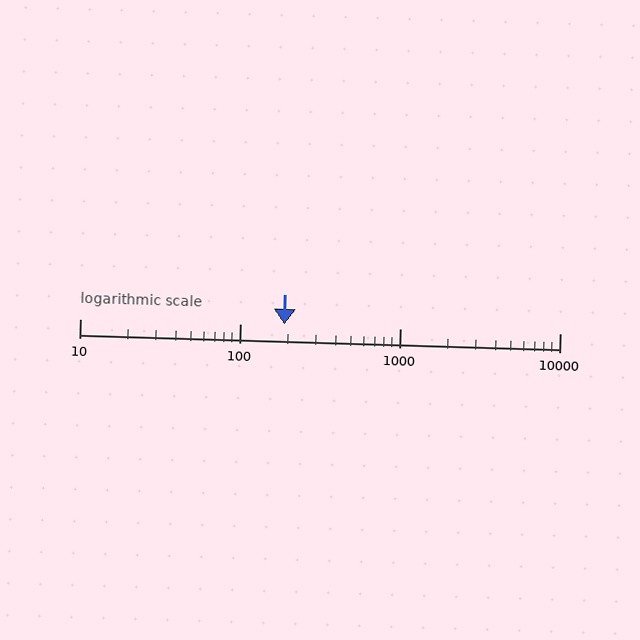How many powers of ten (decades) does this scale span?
The scale spans 3 decades, from 10 to 10000.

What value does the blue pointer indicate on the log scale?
The pointer indicates approximately 190.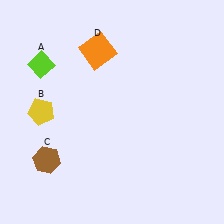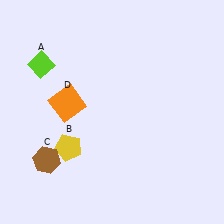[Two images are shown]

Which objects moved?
The objects that moved are: the yellow pentagon (B), the orange square (D).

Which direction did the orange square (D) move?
The orange square (D) moved down.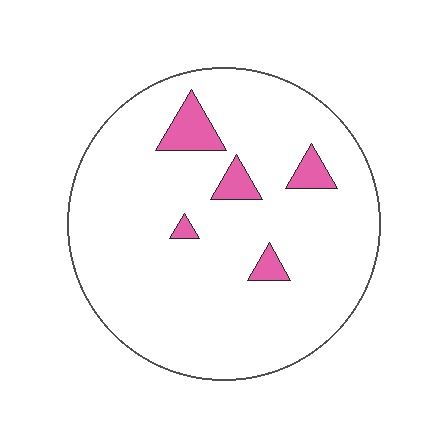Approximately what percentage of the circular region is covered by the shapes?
Approximately 10%.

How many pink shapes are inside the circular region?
5.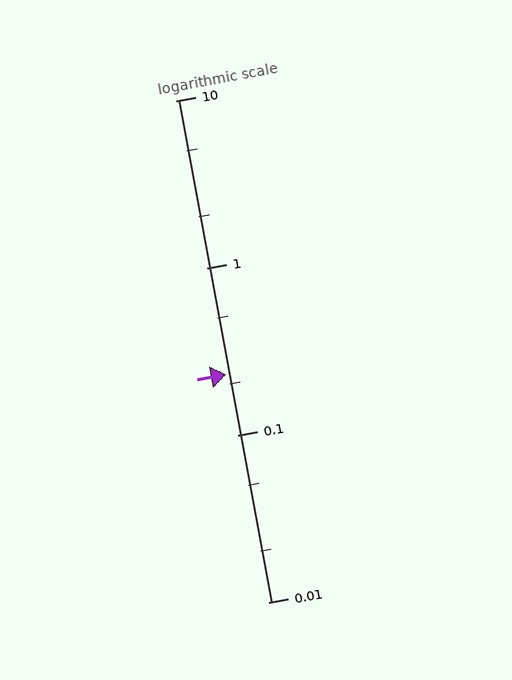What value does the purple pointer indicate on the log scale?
The pointer indicates approximately 0.23.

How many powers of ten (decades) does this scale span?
The scale spans 3 decades, from 0.01 to 10.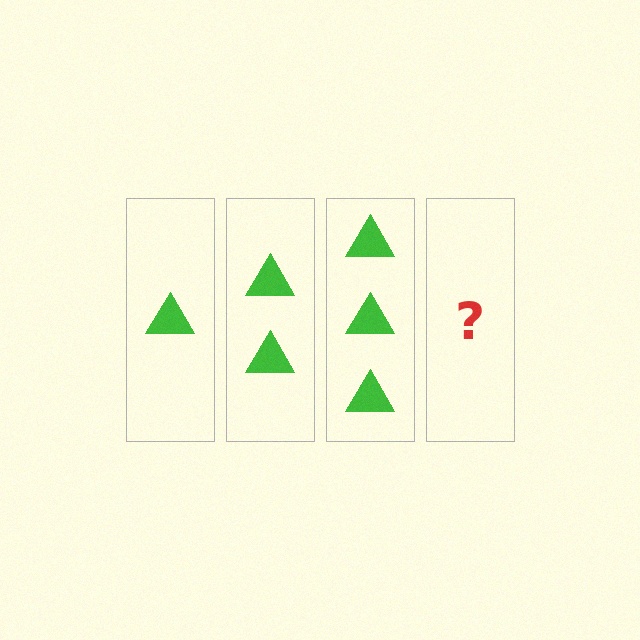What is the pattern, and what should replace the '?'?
The pattern is that each step adds one more triangle. The '?' should be 4 triangles.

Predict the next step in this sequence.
The next step is 4 triangles.